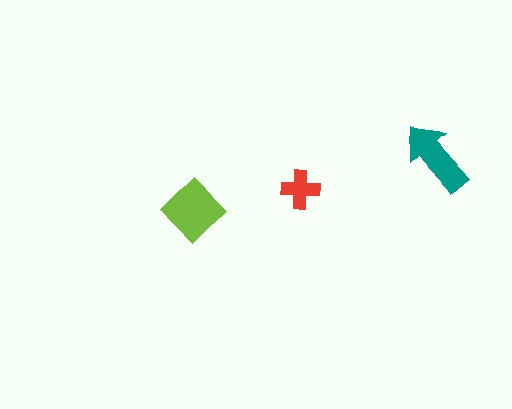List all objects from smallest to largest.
The red cross, the teal arrow, the lime diamond.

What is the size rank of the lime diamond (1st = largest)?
1st.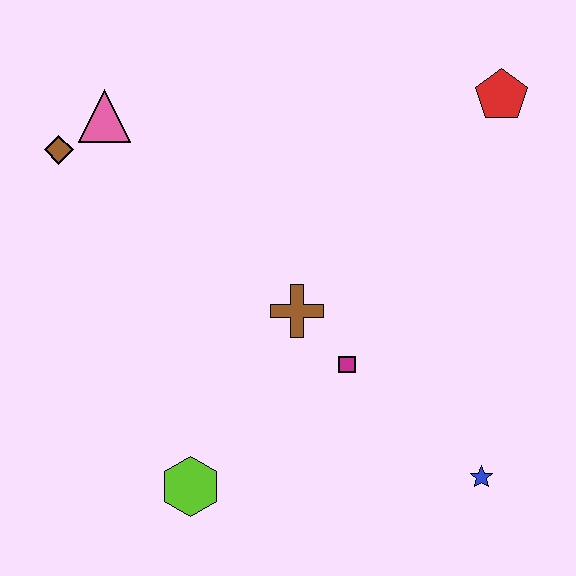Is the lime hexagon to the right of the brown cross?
No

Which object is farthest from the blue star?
The brown diamond is farthest from the blue star.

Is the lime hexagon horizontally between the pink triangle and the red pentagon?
Yes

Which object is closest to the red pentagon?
The brown cross is closest to the red pentagon.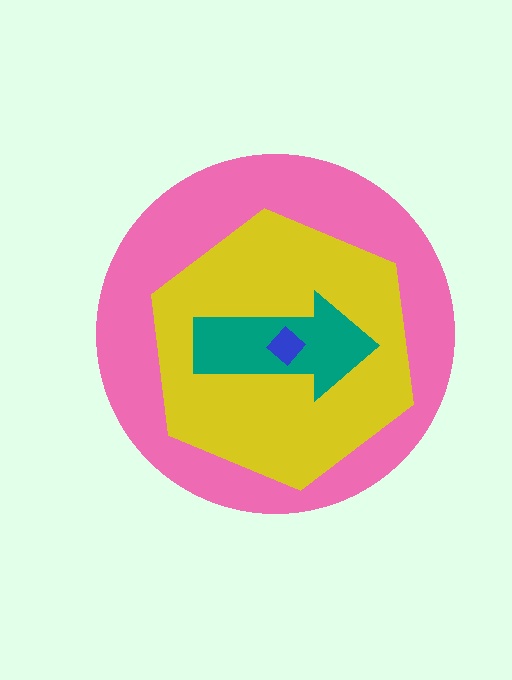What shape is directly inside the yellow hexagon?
The teal arrow.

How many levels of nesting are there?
4.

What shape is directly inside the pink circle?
The yellow hexagon.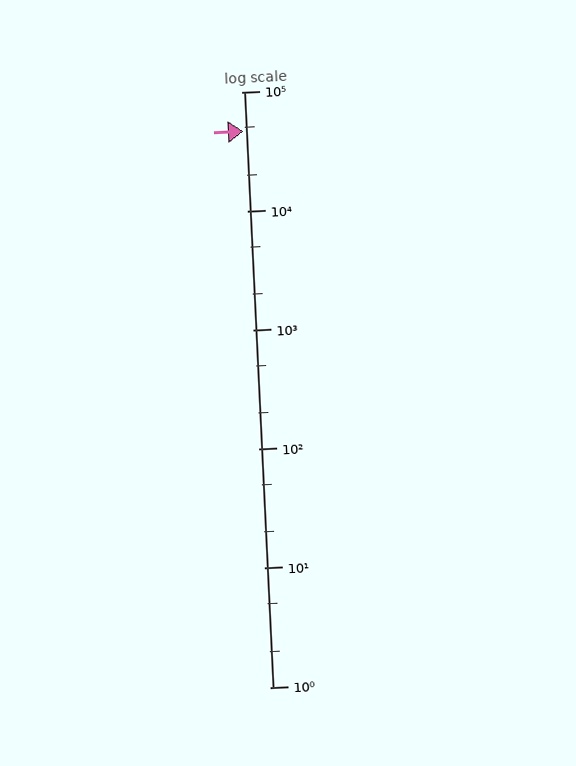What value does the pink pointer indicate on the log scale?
The pointer indicates approximately 47000.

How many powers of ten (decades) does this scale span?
The scale spans 5 decades, from 1 to 100000.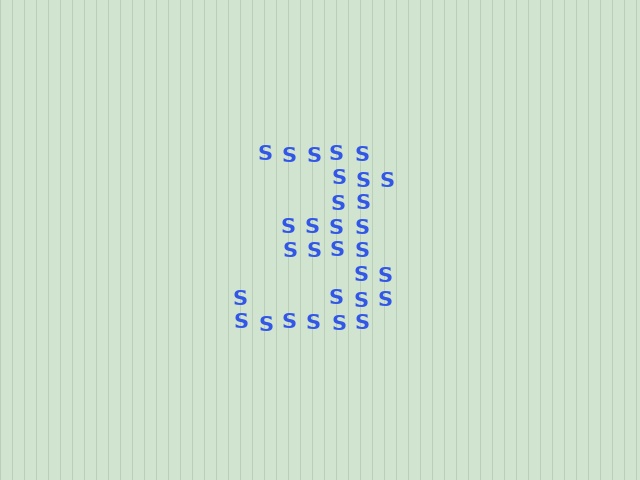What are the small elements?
The small elements are letter S's.